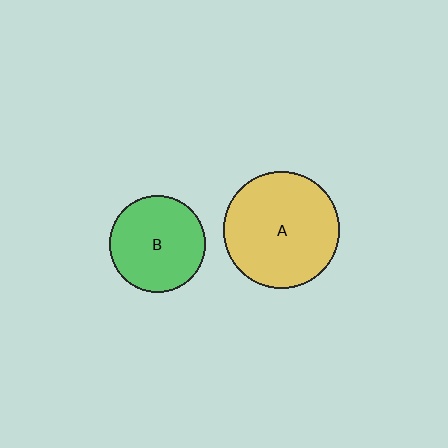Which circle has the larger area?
Circle A (yellow).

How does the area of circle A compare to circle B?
Approximately 1.5 times.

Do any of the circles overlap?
No, none of the circles overlap.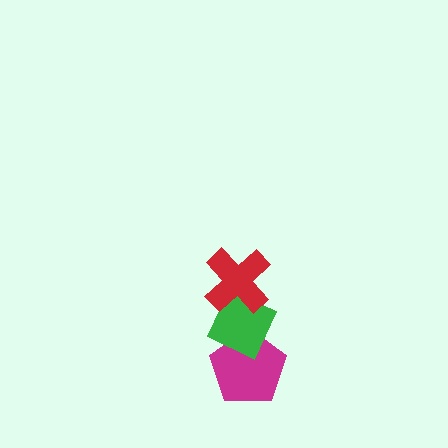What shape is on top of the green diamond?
The red cross is on top of the green diamond.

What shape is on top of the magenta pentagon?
The green diamond is on top of the magenta pentagon.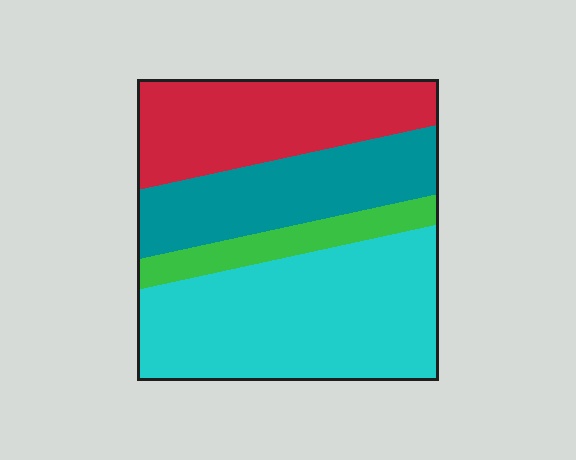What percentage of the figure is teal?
Teal covers 23% of the figure.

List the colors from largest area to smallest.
From largest to smallest: cyan, red, teal, green.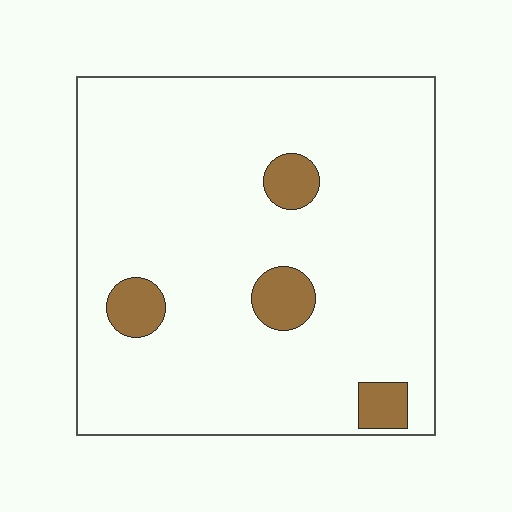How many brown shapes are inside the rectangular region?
4.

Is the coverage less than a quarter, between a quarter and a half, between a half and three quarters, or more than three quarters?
Less than a quarter.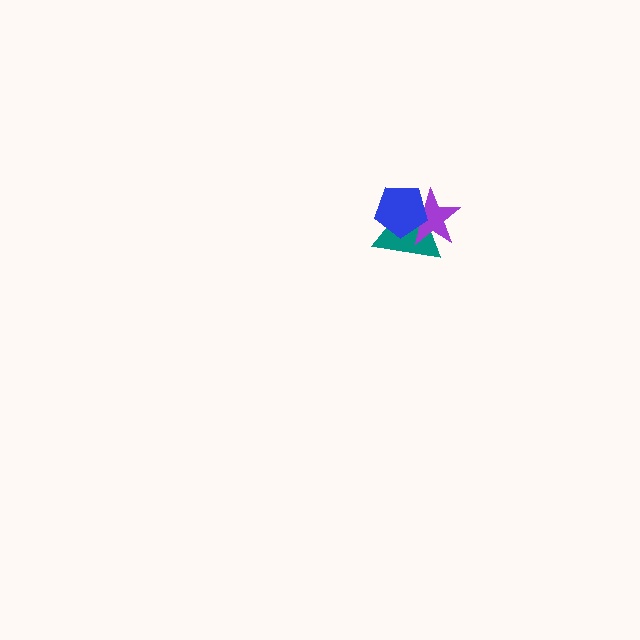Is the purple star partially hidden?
Yes, it is partially covered by another shape.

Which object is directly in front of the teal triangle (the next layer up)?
The purple star is directly in front of the teal triangle.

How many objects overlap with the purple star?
2 objects overlap with the purple star.